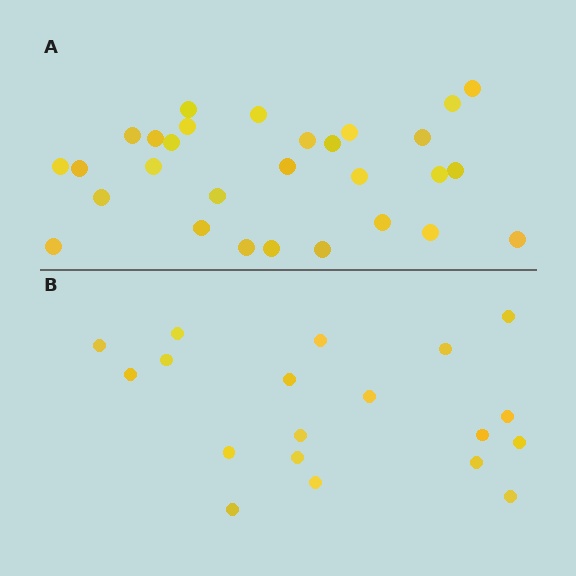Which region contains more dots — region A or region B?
Region A (the top region) has more dots.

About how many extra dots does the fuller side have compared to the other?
Region A has roughly 10 or so more dots than region B.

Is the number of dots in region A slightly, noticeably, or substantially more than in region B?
Region A has substantially more. The ratio is roughly 1.5 to 1.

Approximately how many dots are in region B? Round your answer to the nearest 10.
About 20 dots. (The exact count is 19, which rounds to 20.)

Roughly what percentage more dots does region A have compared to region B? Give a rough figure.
About 55% more.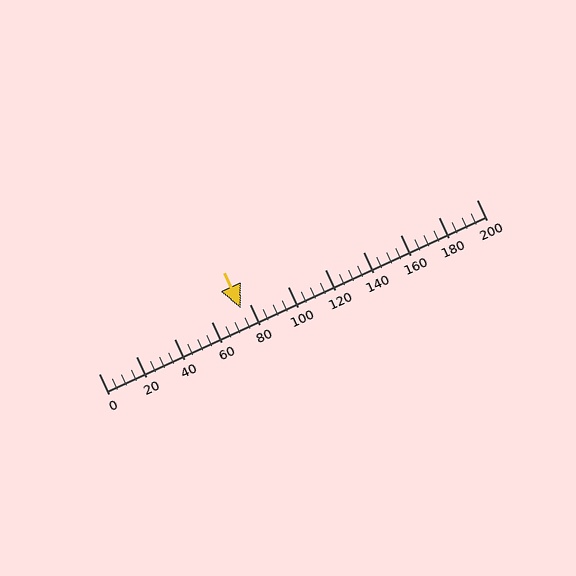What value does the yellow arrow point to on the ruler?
The yellow arrow points to approximately 75.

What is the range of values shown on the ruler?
The ruler shows values from 0 to 200.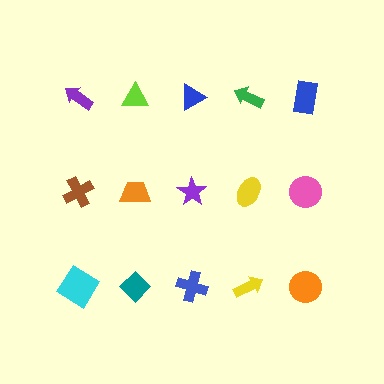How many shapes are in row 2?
5 shapes.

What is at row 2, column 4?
A yellow ellipse.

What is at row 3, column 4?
A yellow arrow.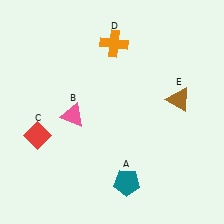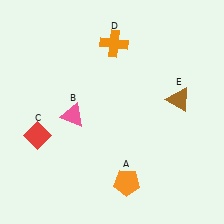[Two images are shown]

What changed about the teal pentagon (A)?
In Image 1, A is teal. In Image 2, it changed to orange.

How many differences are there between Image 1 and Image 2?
There is 1 difference between the two images.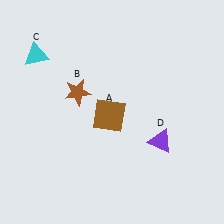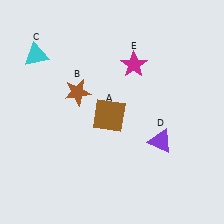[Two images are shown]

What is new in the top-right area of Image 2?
A magenta star (E) was added in the top-right area of Image 2.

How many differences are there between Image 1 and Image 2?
There is 1 difference between the two images.